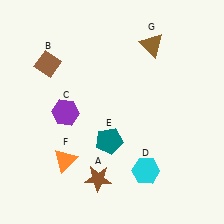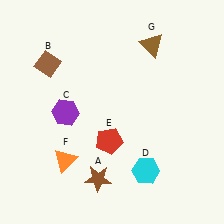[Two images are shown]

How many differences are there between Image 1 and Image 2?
There is 1 difference between the two images.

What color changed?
The pentagon (E) changed from teal in Image 1 to red in Image 2.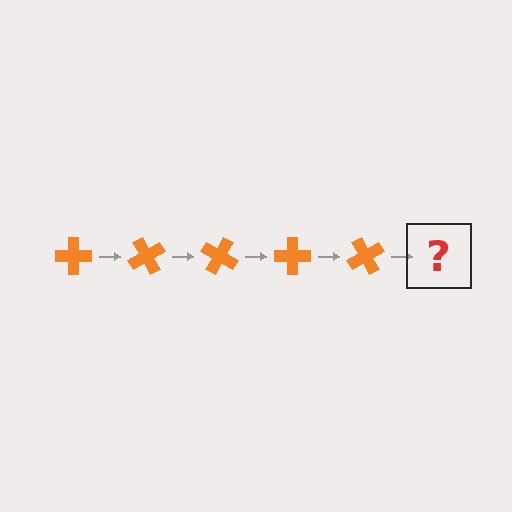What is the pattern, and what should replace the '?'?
The pattern is that the cross rotates 60 degrees each step. The '?' should be an orange cross rotated 300 degrees.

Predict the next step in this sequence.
The next step is an orange cross rotated 300 degrees.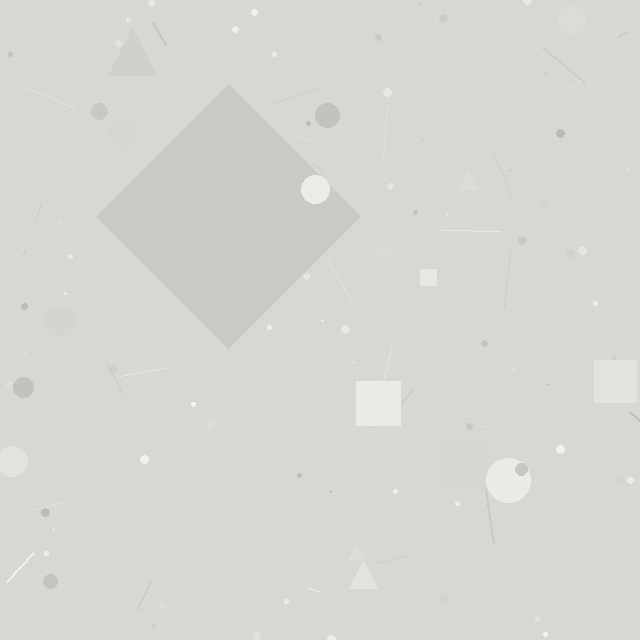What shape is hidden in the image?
A diamond is hidden in the image.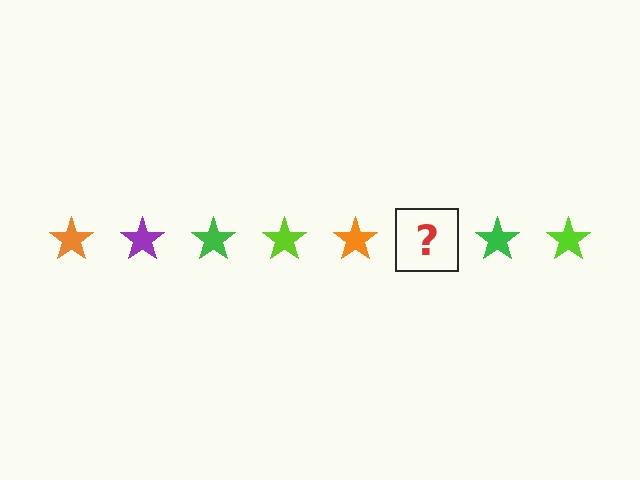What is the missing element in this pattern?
The missing element is a purple star.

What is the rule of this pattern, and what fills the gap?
The rule is that the pattern cycles through orange, purple, green, lime stars. The gap should be filled with a purple star.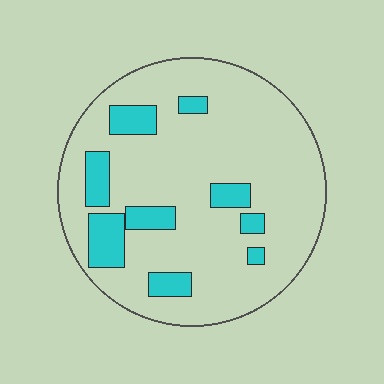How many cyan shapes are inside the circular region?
9.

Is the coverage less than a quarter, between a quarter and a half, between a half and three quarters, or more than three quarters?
Less than a quarter.